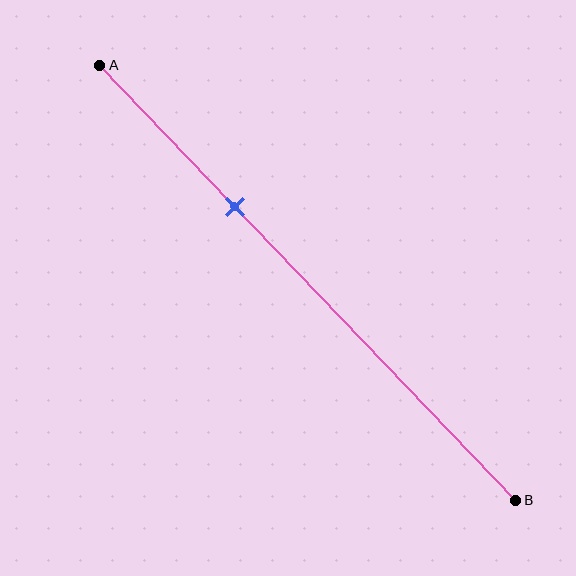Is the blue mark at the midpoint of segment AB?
No, the mark is at about 30% from A, not at the 50% midpoint.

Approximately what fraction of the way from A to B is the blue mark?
The blue mark is approximately 30% of the way from A to B.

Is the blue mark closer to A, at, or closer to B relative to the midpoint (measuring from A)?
The blue mark is closer to point A than the midpoint of segment AB.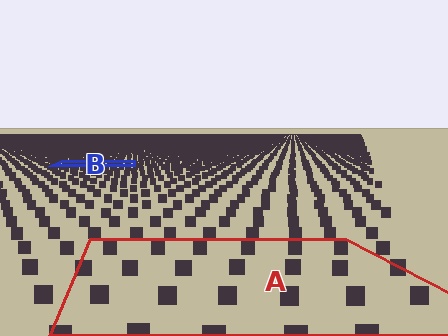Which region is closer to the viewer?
Region A is closer. The texture elements there are larger and more spread out.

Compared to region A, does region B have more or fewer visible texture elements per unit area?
Region B has more texture elements per unit area — they are packed more densely because it is farther away.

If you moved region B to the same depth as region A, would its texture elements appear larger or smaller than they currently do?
They would appear larger. At a closer depth, the same texture elements are projected at a bigger on-screen size.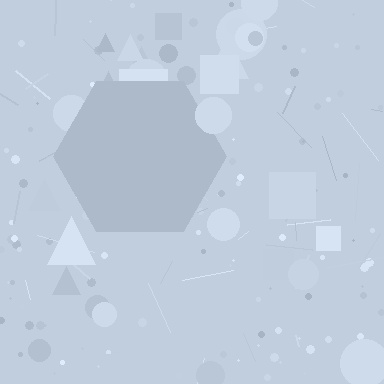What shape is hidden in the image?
A hexagon is hidden in the image.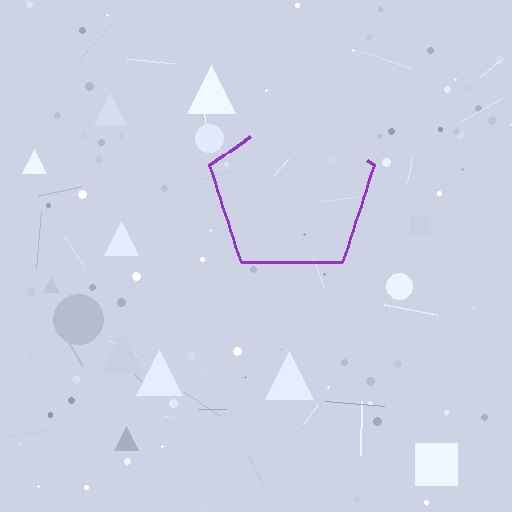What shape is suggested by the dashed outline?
The dashed outline suggests a pentagon.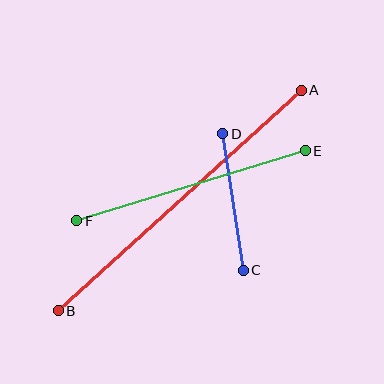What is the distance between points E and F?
The distance is approximately 239 pixels.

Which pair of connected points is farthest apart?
Points A and B are farthest apart.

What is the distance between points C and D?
The distance is approximately 138 pixels.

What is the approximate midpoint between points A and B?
The midpoint is at approximately (180, 201) pixels.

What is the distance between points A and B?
The distance is approximately 328 pixels.